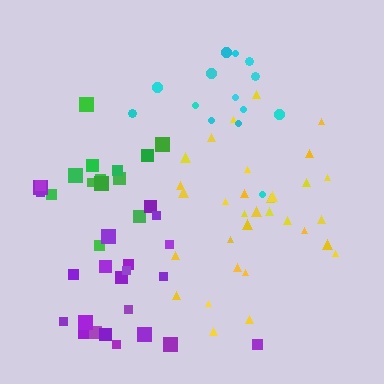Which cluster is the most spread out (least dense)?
Purple.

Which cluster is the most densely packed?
Yellow.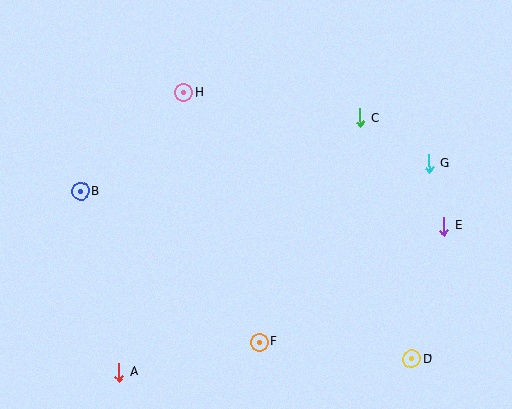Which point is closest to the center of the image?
Point H at (184, 93) is closest to the center.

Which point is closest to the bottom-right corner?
Point D is closest to the bottom-right corner.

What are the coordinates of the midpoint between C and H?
The midpoint between C and H is at (272, 105).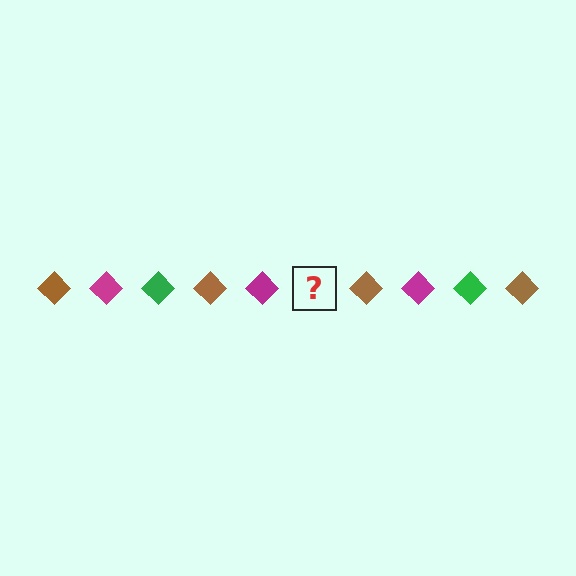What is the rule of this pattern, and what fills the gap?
The rule is that the pattern cycles through brown, magenta, green diamonds. The gap should be filled with a green diamond.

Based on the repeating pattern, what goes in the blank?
The blank should be a green diamond.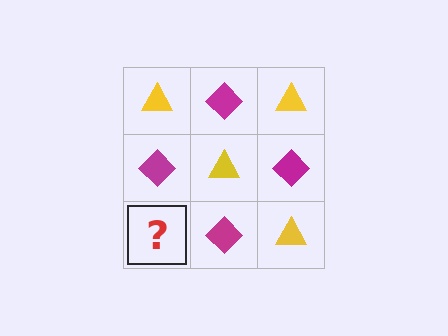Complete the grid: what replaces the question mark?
The question mark should be replaced with a yellow triangle.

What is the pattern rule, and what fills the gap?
The rule is that it alternates yellow triangle and magenta diamond in a checkerboard pattern. The gap should be filled with a yellow triangle.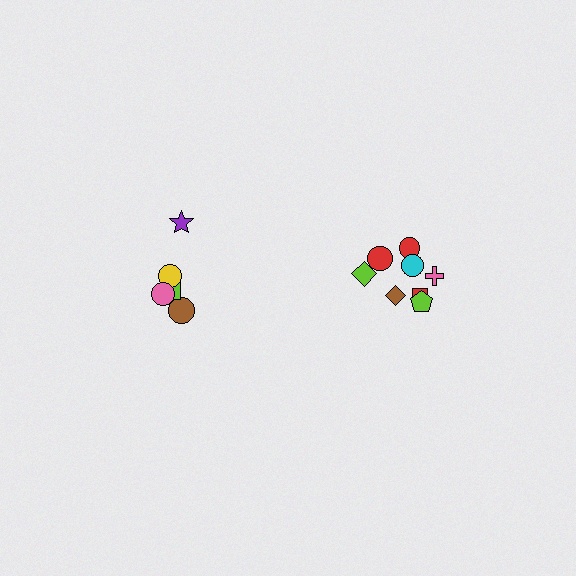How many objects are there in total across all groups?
There are 13 objects.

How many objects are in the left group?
There are 5 objects.